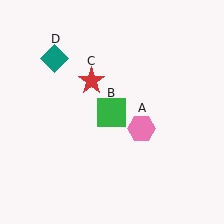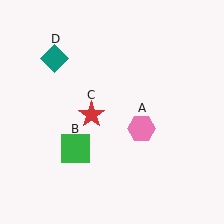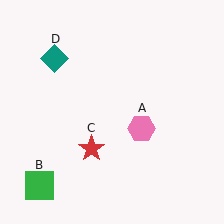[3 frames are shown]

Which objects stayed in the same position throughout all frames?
Pink hexagon (object A) and teal diamond (object D) remained stationary.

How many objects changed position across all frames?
2 objects changed position: green square (object B), red star (object C).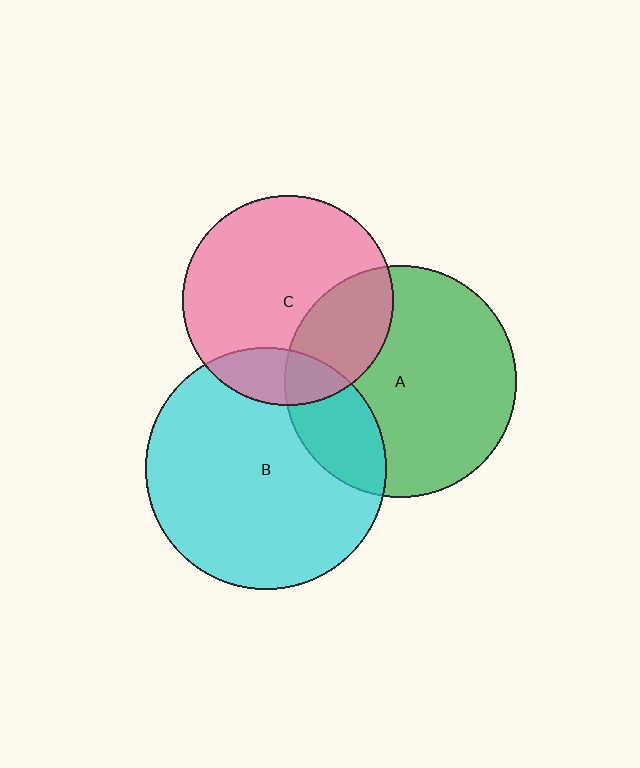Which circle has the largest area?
Circle B (cyan).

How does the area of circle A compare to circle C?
Approximately 1.2 times.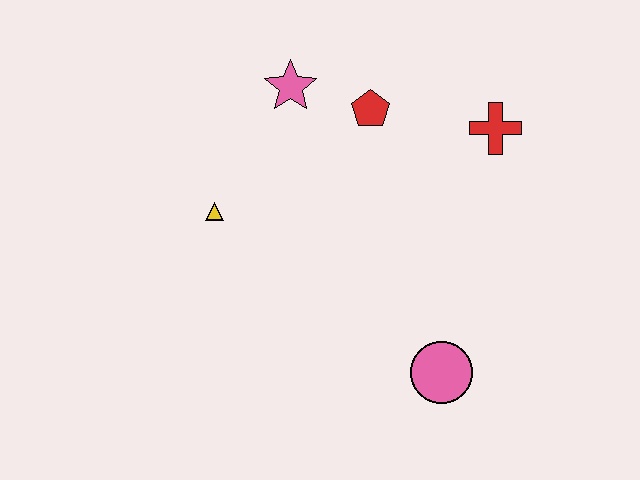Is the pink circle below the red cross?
Yes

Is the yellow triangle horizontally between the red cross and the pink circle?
No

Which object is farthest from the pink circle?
The pink star is farthest from the pink circle.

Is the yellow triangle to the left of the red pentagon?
Yes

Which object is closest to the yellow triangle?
The pink star is closest to the yellow triangle.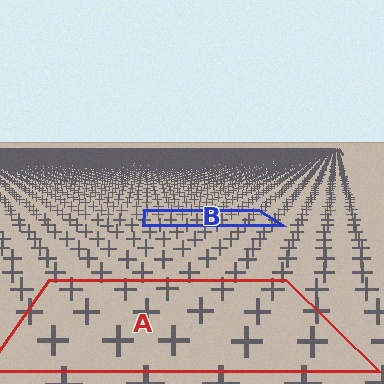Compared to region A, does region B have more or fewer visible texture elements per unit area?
Region B has more texture elements per unit area — they are packed more densely because it is farther away.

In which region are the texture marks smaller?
The texture marks are smaller in region B, because it is farther away.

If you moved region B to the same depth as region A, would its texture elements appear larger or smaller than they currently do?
They would appear larger. At a closer depth, the same texture elements are projected at a bigger on-screen size.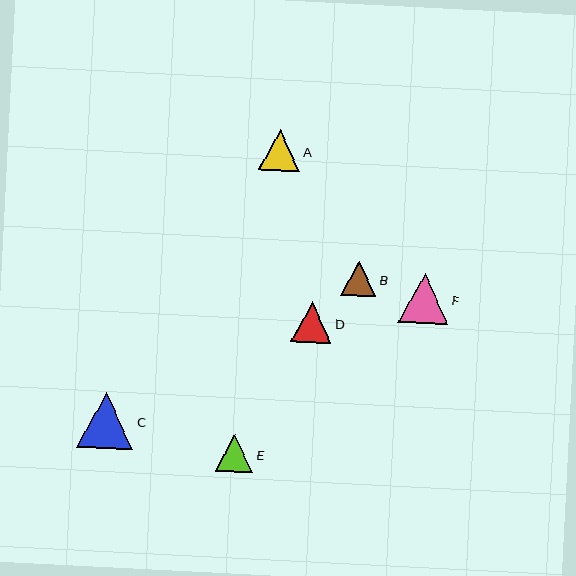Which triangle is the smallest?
Triangle B is the smallest with a size of approximately 35 pixels.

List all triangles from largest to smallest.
From largest to smallest: C, F, A, D, E, B.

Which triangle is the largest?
Triangle C is the largest with a size of approximately 56 pixels.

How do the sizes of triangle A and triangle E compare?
Triangle A and triangle E are approximately the same size.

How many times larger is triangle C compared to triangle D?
Triangle C is approximately 1.4 times the size of triangle D.